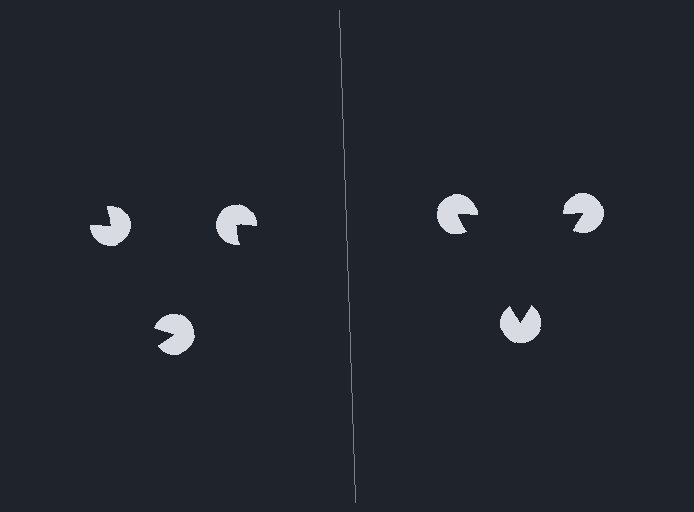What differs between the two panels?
The pac-man discs are positioned identically on both sides; only the wedge orientations differ. On the right they align to a triangle; on the left they are misaligned.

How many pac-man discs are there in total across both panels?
6 — 3 on each side.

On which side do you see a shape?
An illusory triangle appears on the right side. On the left side the wedge cuts are rotated, so no coherent shape forms.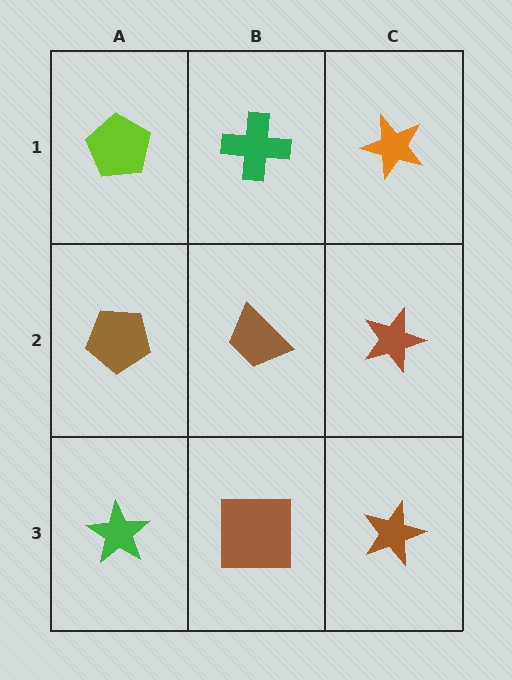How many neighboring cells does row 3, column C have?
2.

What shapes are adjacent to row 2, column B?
A green cross (row 1, column B), a brown square (row 3, column B), a brown pentagon (row 2, column A), a brown star (row 2, column C).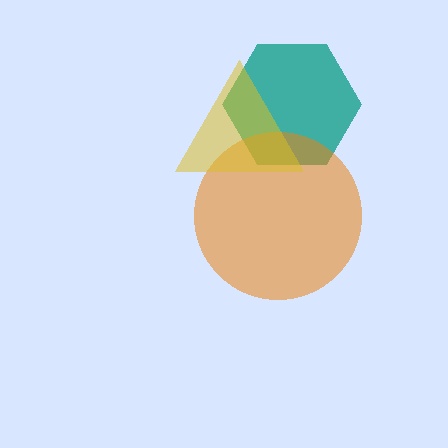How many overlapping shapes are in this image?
There are 3 overlapping shapes in the image.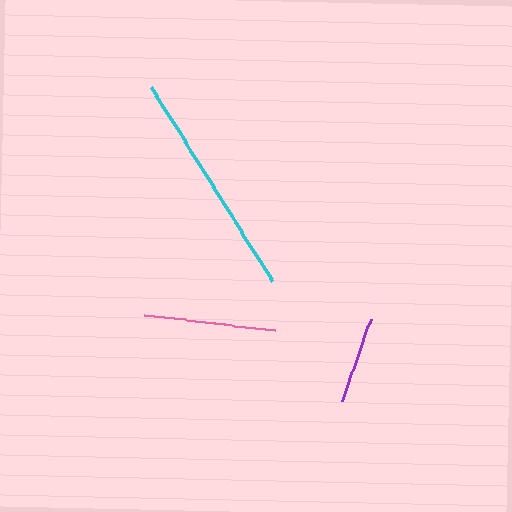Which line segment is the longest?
The cyan line is the longest at approximately 230 pixels.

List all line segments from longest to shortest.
From longest to shortest: cyan, pink, purple.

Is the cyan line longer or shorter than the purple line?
The cyan line is longer than the purple line.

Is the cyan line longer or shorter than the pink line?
The cyan line is longer than the pink line.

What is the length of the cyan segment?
The cyan segment is approximately 230 pixels long.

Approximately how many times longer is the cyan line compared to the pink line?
The cyan line is approximately 1.7 times the length of the pink line.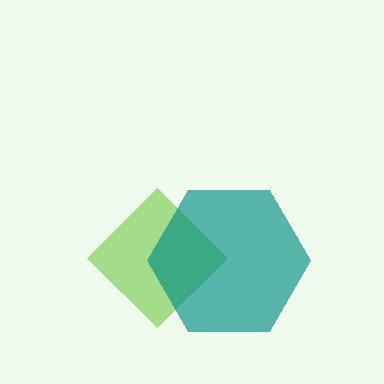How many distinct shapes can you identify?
There are 2 distinct shapes: a lime diamond, a teal hexagon.